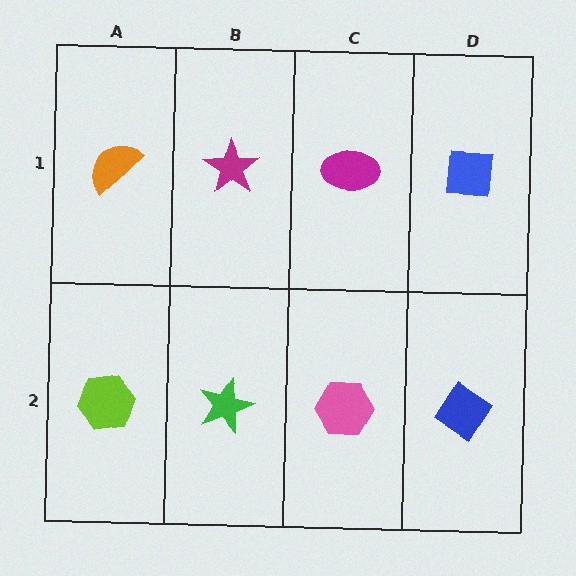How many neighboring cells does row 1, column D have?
2.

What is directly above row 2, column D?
A blue square.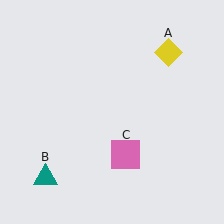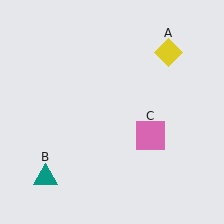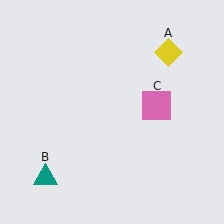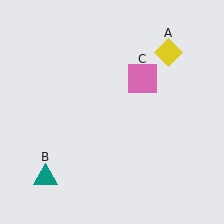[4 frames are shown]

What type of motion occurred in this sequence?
The pink square (object C) rotated counterclockwise around the center of the scene.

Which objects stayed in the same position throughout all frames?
Yellow diamond (object A) and teal triangle (object B) remained stationary.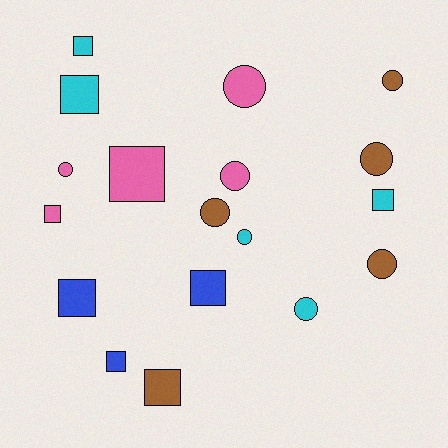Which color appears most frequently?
Pink, with 5 objects.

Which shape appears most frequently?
Square, with 9 objects.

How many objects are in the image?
There are 18 objects.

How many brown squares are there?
There is 1 brown square.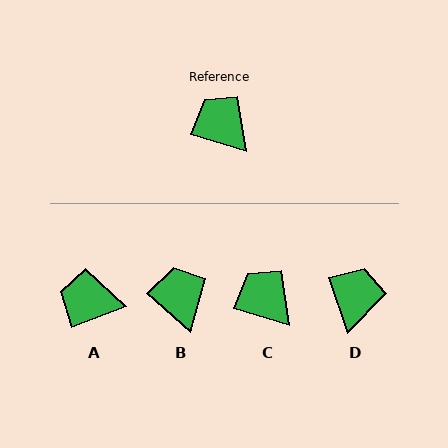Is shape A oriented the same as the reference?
No, it is off by about 38 degrees.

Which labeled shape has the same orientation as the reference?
C.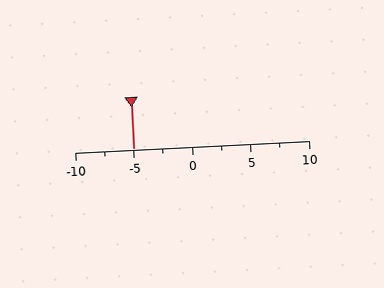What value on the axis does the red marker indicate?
The marker indicates approximately -5.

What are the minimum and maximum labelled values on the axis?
The axis runs from -10 to 10.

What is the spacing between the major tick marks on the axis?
The major ticks are spaced 5 apart.